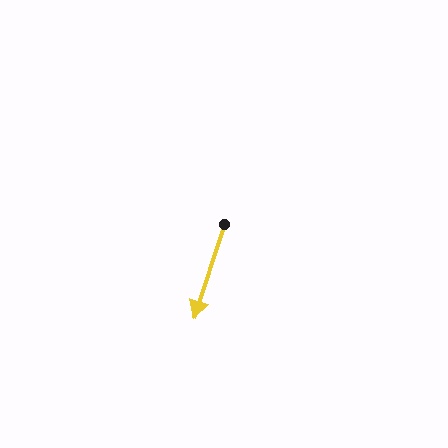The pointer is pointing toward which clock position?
Roughly 7 o'clock.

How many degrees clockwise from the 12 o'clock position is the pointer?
Approximately 198 degrees.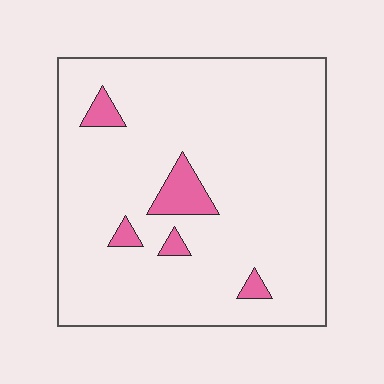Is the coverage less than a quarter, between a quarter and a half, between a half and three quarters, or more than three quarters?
Less than a quarter.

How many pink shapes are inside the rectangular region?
5.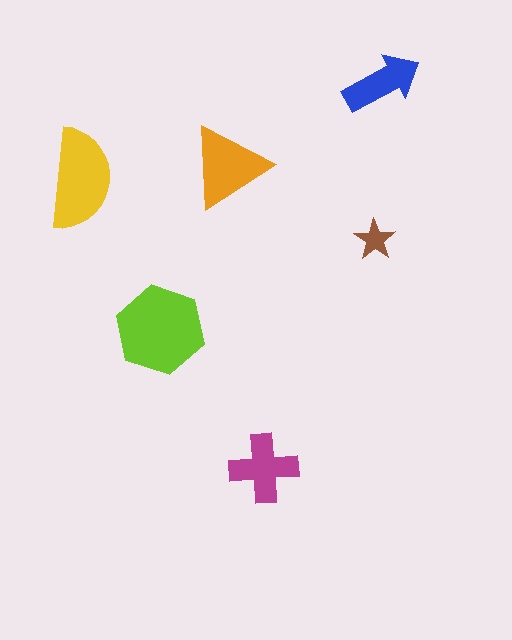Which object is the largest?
The lime hexagon.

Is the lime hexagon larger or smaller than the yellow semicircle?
Larger.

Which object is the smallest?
The brown star.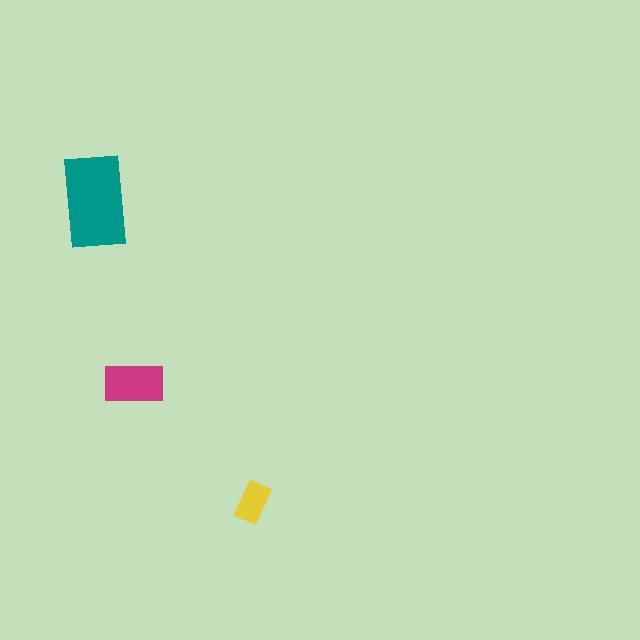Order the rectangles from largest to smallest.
the teal one, the magenta one, the yellow one.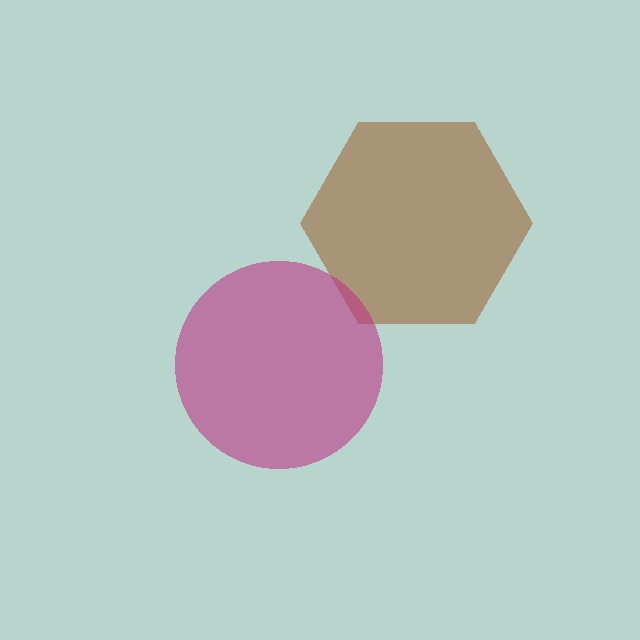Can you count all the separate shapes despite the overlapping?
Yes, there are 2 separate shapes.